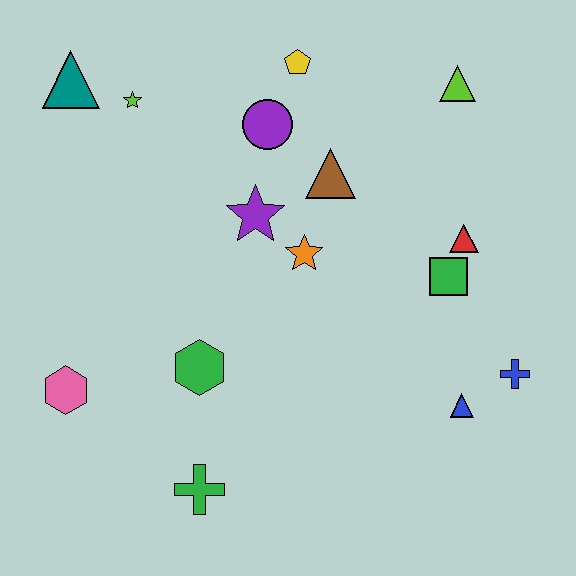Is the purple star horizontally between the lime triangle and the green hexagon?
Yes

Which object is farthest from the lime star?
The blue cross is farthest from the lime star.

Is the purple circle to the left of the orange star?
Yes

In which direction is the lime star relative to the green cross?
The lime star is above the green cross.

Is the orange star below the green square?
No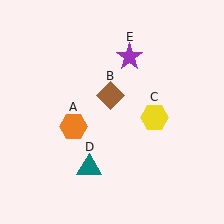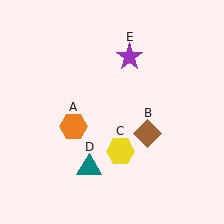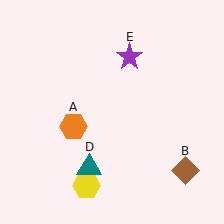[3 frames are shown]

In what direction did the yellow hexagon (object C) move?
The yellow hexagon (object C) moved down and to the left.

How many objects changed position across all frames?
2 objects changed position: brown diamond (object B), yellow hexagon (object C).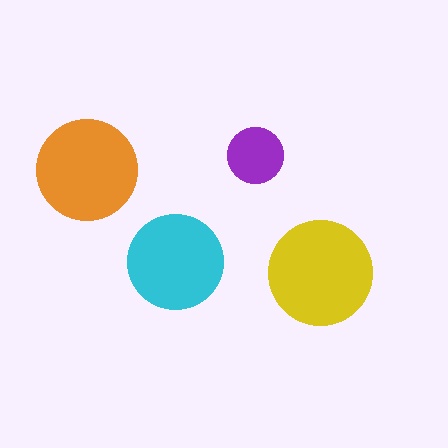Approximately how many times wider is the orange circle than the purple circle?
About 2 times wider.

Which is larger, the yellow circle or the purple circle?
The yellow one.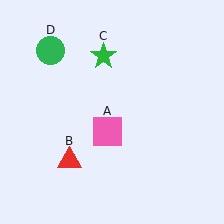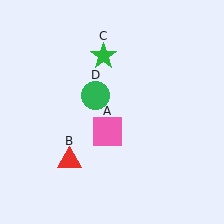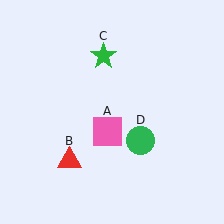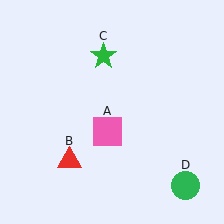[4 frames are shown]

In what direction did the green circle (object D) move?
The green circle (object D) moved down and to the right.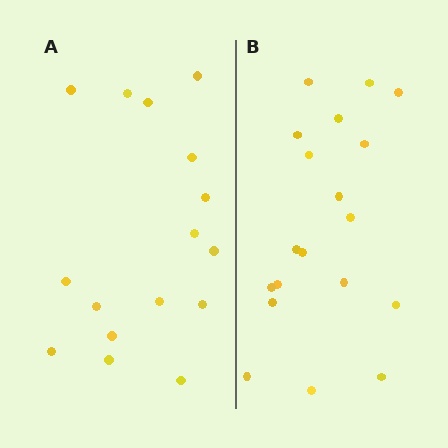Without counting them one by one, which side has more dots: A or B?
Region B (the right region) has more dots.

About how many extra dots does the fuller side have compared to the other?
Region B has just a few more — roughly 2 or 3 more dots than region A.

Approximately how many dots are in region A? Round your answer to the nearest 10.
About 20 dots. (The exact count is 16, which rounds to 20.)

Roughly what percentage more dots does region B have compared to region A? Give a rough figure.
About 20% more.